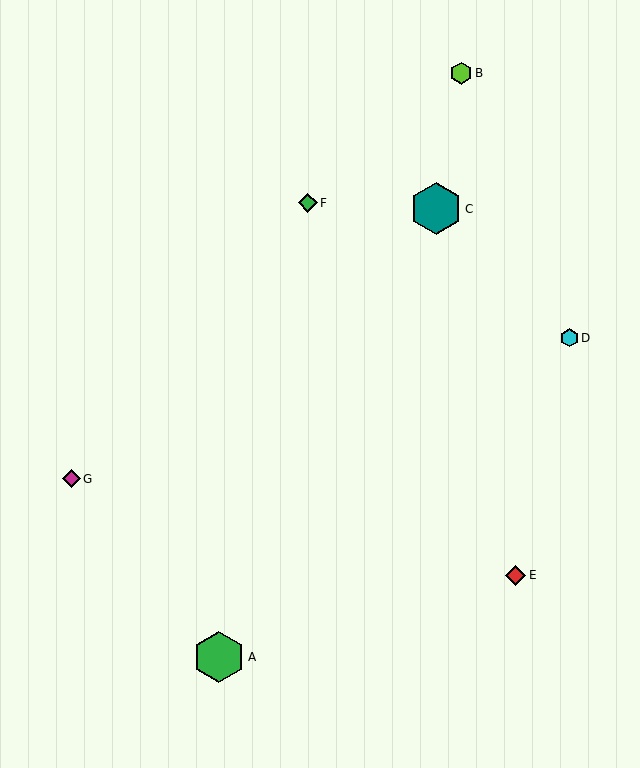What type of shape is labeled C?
Shape C is a teal hexagon.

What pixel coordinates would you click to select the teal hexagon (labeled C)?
Click at (436, 209) to select the teal hexagon C.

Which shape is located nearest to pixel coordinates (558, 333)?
The cyan hexagon (labeled D) at (569, 338) is nearest to that location.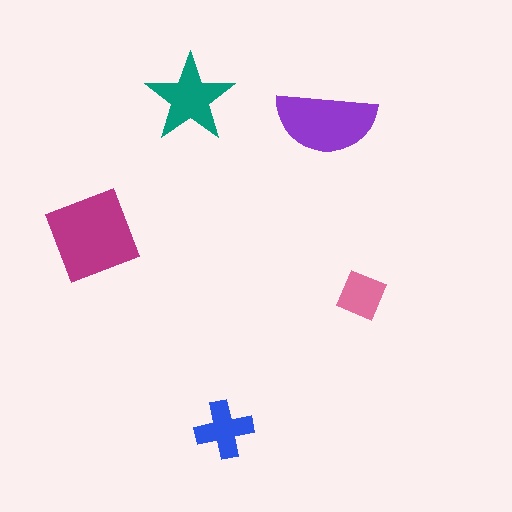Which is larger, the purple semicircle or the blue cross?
The purple semicircle.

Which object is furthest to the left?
The magenta diamond is leftmost.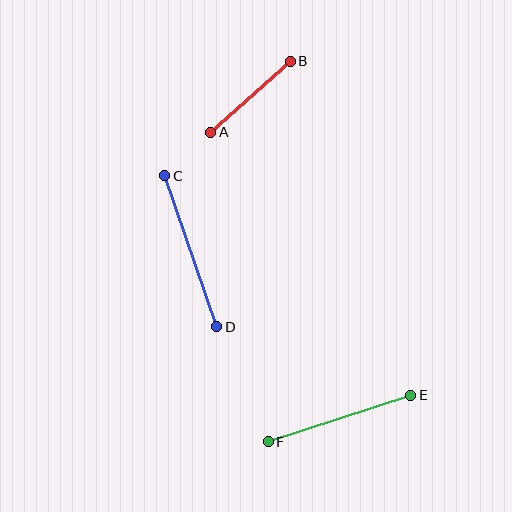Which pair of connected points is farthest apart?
Points C and D are farthest apart.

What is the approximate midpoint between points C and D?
The midpoint is at approximately (191, 251) pixels.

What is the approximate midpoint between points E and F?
The midpoint is at approximately (340, 418) pixels.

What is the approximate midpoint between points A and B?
The midpoint is at approximately (250, 97) pixels.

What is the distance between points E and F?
The distance is approximately 150 pixels.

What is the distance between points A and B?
The distance is approximately 107 pixels.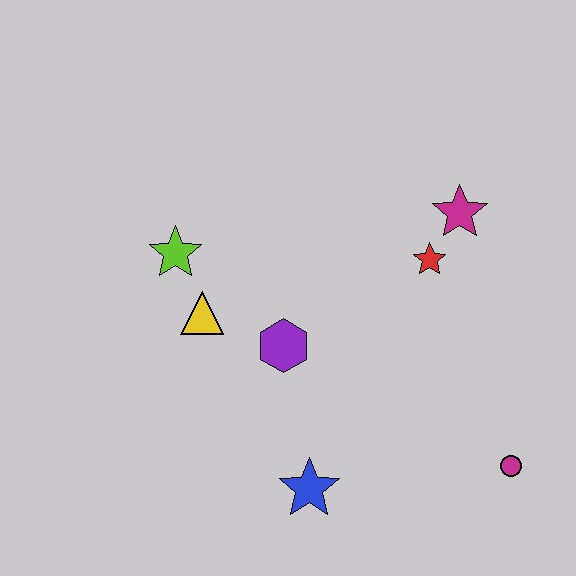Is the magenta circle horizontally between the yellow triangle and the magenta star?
No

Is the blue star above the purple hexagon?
No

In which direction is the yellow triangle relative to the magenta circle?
The yellow triangle is to the left of the magenta circle.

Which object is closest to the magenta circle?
The blue star is closest to the magenta circle.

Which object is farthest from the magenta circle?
The lime star is farthest from the magenta circle.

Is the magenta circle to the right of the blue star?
Yes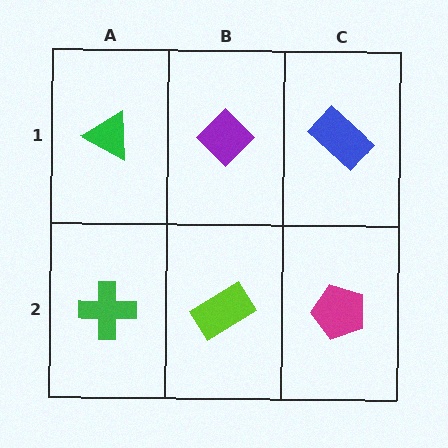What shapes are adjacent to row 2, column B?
A purple diamond (row 1, column B), a green cross (row 2, column A), a magenta pentagon (row 2, column C).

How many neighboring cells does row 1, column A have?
2.